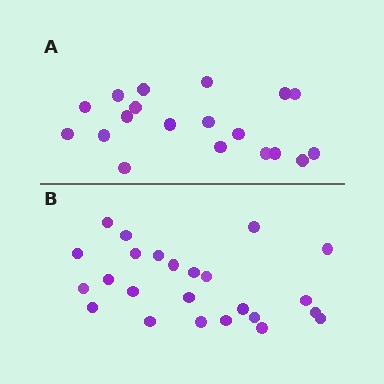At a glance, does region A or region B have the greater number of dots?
Region B (the bottom region) has more dots.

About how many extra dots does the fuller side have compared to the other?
Region B has about 5 more dots than region A.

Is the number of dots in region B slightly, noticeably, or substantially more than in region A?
Region B has noticeably more, but not dramatically so. The ratio is roughly 1.3 to 1.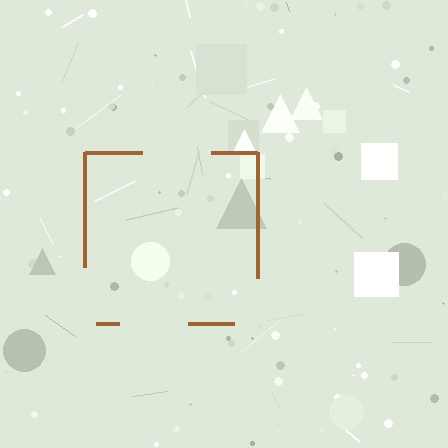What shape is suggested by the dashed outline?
The dashed outline suggests a square.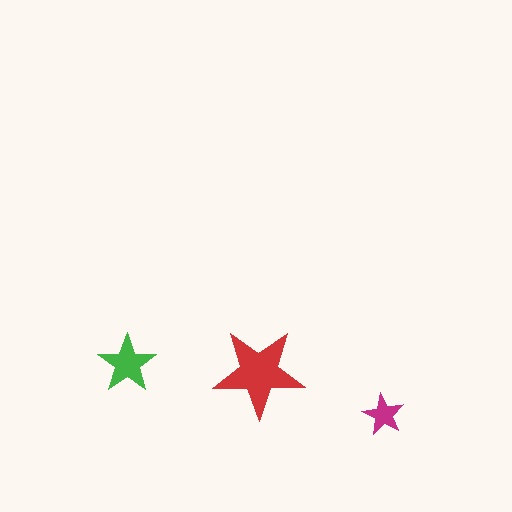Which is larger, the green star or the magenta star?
The green one.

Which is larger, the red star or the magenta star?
The red one.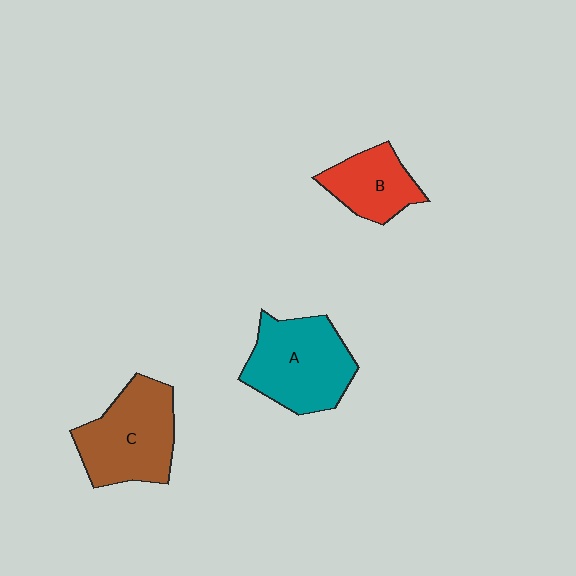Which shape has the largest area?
Shape A (teal).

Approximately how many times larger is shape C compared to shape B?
Approximately 1.6 times.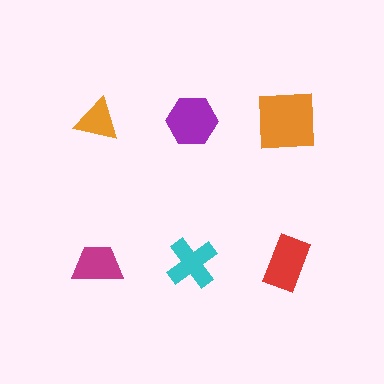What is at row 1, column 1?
An orange triangle.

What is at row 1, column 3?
An orange square.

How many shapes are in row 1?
3 shapes.